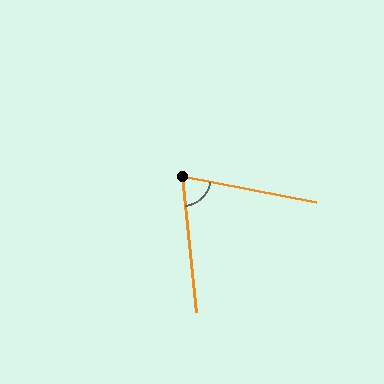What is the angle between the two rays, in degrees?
Approximately 73 degrees.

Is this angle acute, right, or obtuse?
It is acute.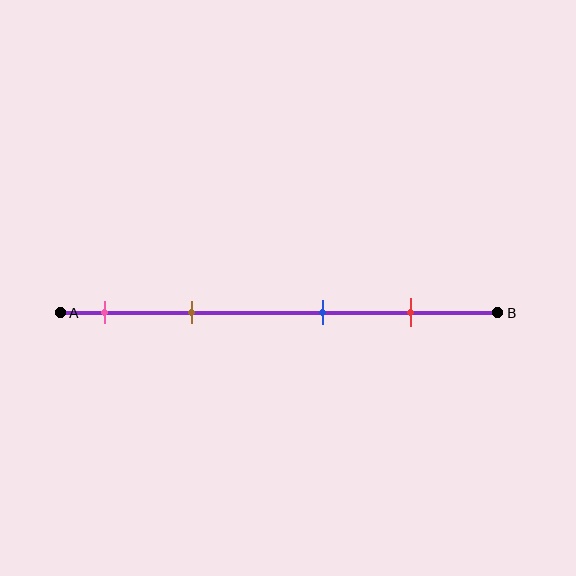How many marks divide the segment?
There are 4 marks dividing the segment.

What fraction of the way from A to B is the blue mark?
The blue mark is approximately 60% (0.6) of the way from A to B.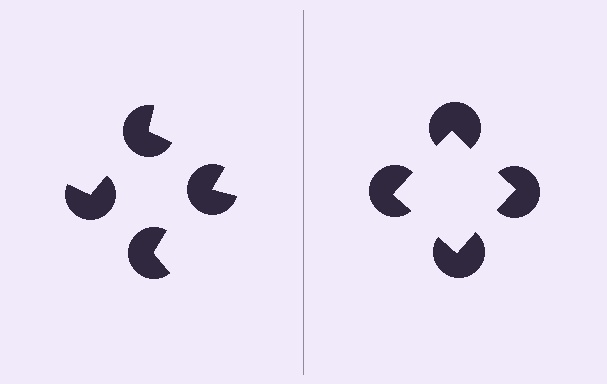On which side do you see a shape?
An illusory square appears on the right side. On the left side the wedge cuts are rotated, so no coherent shape forms.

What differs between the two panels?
The pac-man discs are positioned identically on both sides; only the wedge orientations differ. On the right they align to a square; on the left they are misaligned.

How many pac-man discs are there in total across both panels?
8 — 4 on each side.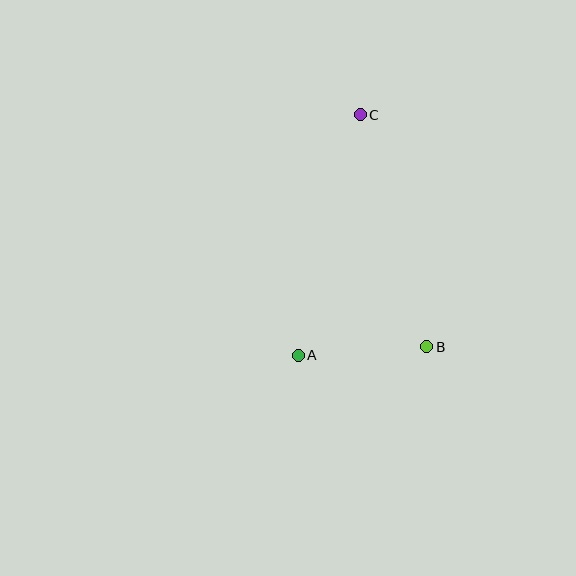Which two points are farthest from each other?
Points A and C are farthest from each other.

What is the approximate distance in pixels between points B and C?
The distance between B and C is approximately 241 pixels.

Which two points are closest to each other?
Points A and B are closest to each other.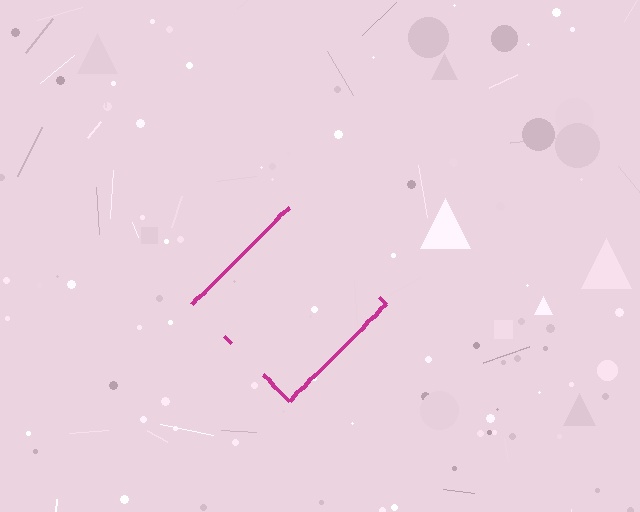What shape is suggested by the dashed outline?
The dashed outline suggests a diamond.